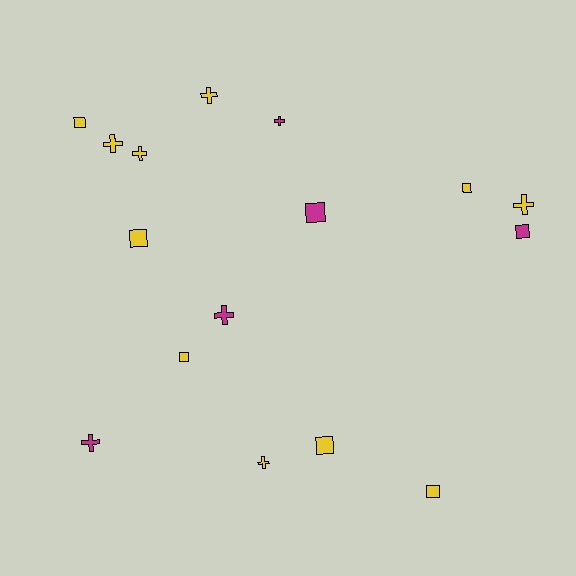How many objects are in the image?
There are 16 objects.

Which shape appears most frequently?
Cross, with 8 objects.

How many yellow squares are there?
There are 6 yellow squares.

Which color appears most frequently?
Yellow, with 11 objects.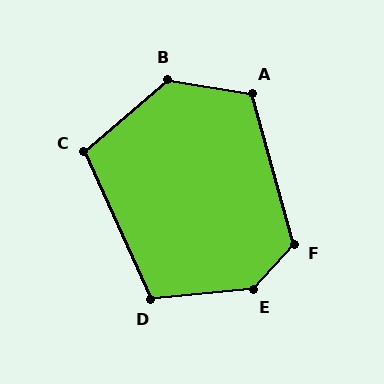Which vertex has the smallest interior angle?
C, at approximately 107 degrees.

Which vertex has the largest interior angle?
E, at approximately 138 degrees.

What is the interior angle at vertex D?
Approximately 109 degrees (obtuse).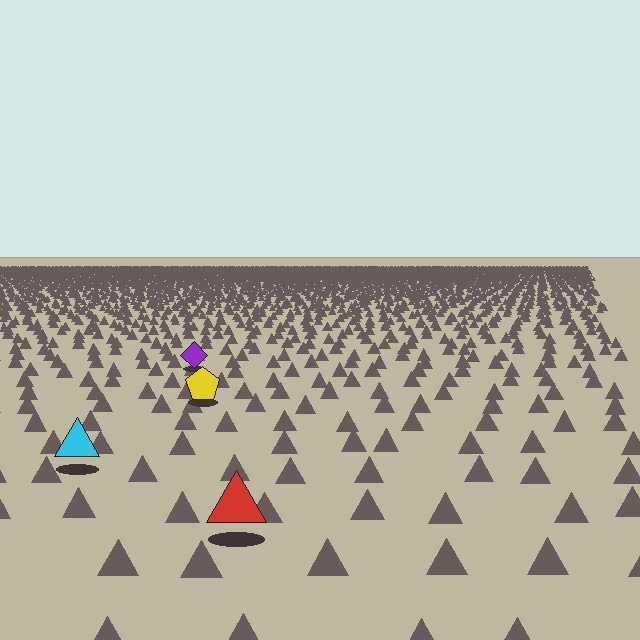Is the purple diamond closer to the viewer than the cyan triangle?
No. The cyan triangle is closer — you can tell from the texture gradient: the ground texture is coarser near it.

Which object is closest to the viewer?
The red triangle is closest. The texture marks near it are larger and more spread out.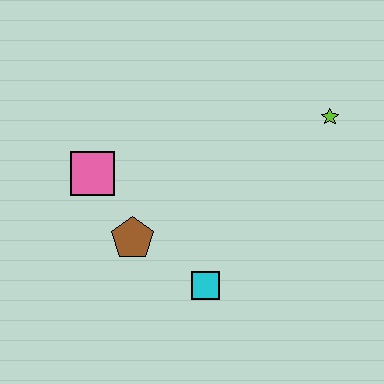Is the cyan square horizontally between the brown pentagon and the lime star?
Yes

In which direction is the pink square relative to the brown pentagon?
The pink square is above the brown pentagon.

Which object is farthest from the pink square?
The lime star is farthest from the pink square.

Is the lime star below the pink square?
No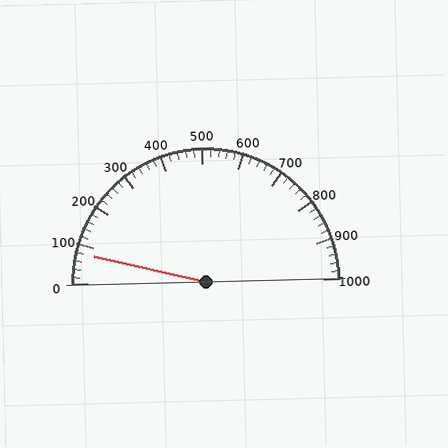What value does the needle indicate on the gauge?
The needle indicates approximately 80.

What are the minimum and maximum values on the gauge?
The gauge ranges from 0 to 1000.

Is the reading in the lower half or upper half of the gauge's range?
The reading is in the lower half of the range (0 to 1000).